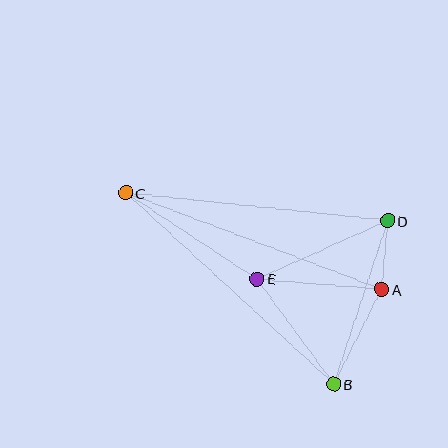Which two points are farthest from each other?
Points B and C are farthest from each other.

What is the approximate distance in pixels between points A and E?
The distance between A and E is approximately 125 pixels.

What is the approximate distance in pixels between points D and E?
The distance between D and E is approximately 143 pixels.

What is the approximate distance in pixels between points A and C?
The distance between A and C is approximately 273 pixels.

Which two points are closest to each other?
Points A and D are closest to each other.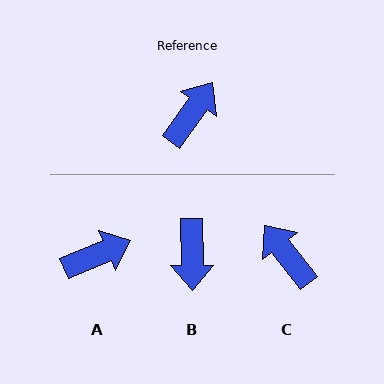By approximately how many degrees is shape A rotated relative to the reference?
Approximately 32 degrees clockwise.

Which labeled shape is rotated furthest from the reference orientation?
B, about 144 degrees away.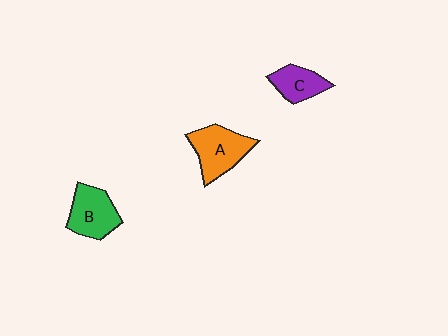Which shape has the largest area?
Shape A (orange).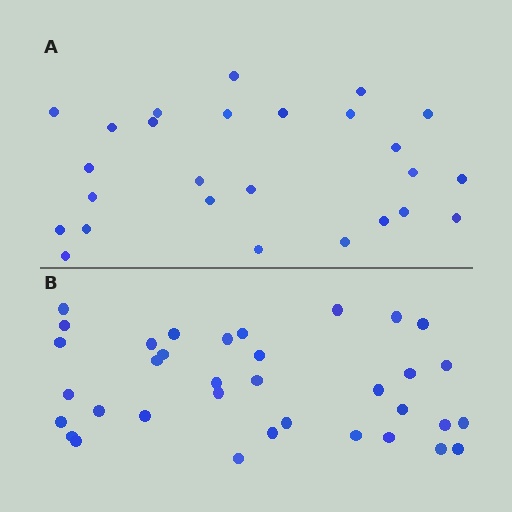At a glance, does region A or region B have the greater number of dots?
Region B (the bottom region) has more dots.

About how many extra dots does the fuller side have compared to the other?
Region B has roughly 8 or so more dots than region A.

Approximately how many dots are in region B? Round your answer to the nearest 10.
About 40 dots. (The exact count is 35, which rounds to 40.)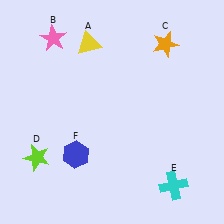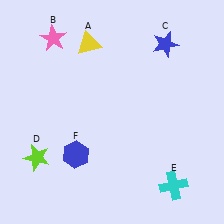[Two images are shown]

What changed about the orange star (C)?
In Image 1, C is orange. In Image 2, it changed to blue.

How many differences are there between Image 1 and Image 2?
There is 1 difference between the two images.